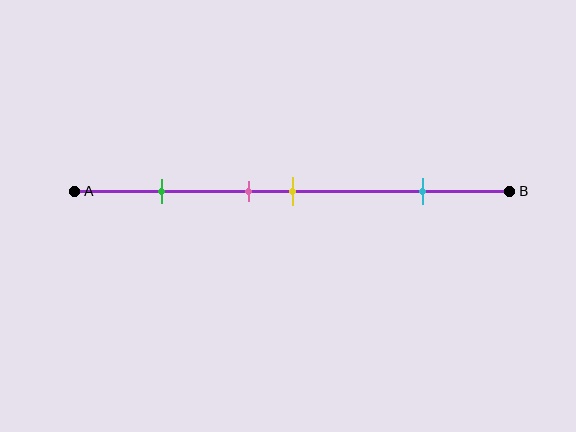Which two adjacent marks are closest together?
The pink and yellow marks are the closest adjacent pair.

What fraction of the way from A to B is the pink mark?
The pink mark is approximately 40% (0.4) of the way from A to B.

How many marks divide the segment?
There are 4 marks dividing the segment.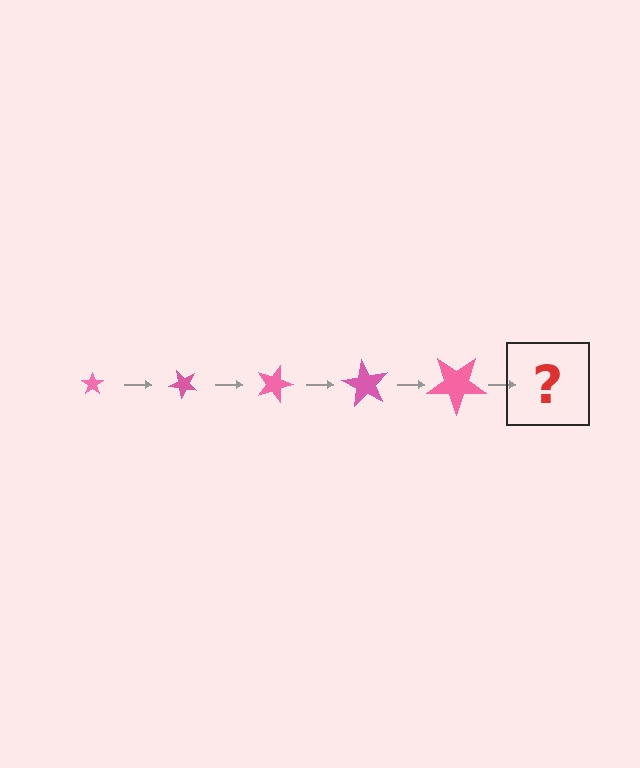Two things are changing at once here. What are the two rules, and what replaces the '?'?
The two rules are that the star grows larger each step and it rotates 45 degrees each step. The '?' should be a star, larger than the previous one and rotated 225 degrees from the start.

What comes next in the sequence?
The next element should be a star, larger than the previous one and rotated 225 degrees from the start.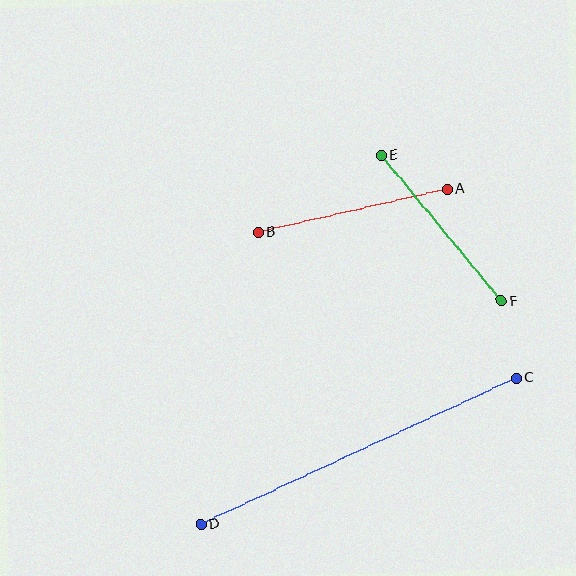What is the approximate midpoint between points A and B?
The midpoint is at approximately (353, 211) pixels.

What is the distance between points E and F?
The distance is approximately 189 pixels.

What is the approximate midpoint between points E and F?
The midpoint is at approximately (441, 228) pixels.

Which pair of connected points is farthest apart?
Points C and D are farthest apart.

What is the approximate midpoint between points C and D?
The midpoint is at approximately (359, 451) pixels.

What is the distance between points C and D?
The distance is approximately 347 pixels.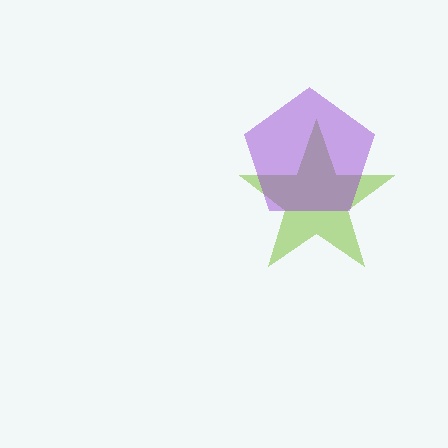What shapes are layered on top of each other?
The layered shapes are: a lime star, a purple pentagon.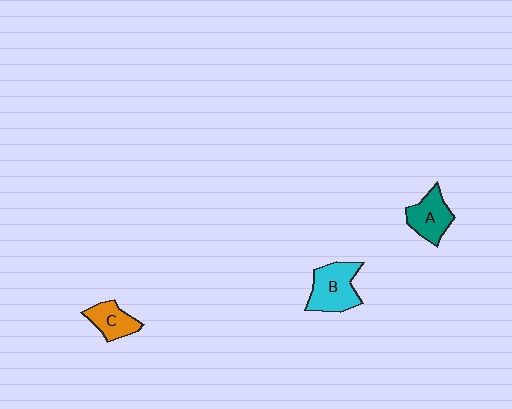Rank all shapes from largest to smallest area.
From largest to smallest: B (cyan), A (teal), C (orange).